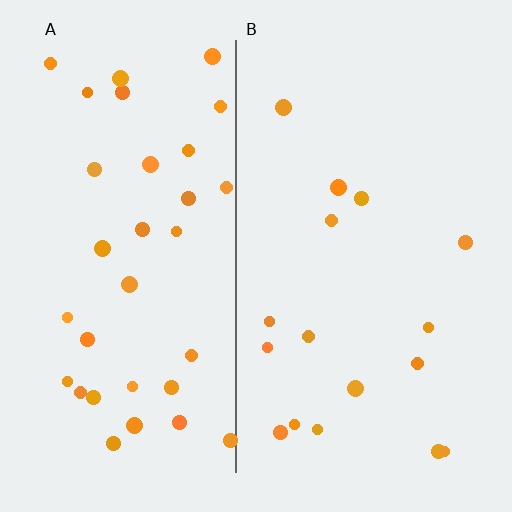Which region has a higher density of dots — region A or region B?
A (the left).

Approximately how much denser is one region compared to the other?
Approximately 2.0× — region A over region B.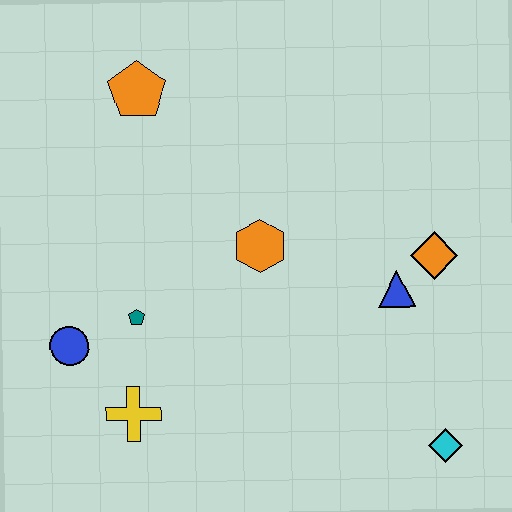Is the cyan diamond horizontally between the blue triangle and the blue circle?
No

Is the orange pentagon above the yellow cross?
Yes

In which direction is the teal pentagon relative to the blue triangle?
The teal pentagon is to the left of the blue triangle.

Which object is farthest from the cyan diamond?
The orange pentagon is farthest from the cyan diamond.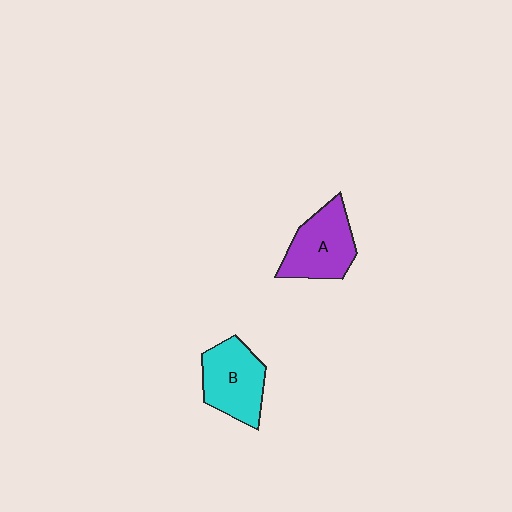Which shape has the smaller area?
Shape B (cyan).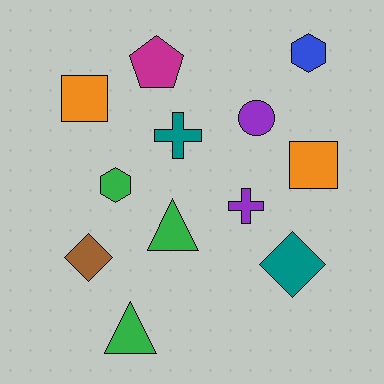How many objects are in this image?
There are 12 objects.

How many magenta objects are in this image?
There is 1 magenta object.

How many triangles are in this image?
There are 2 triangles.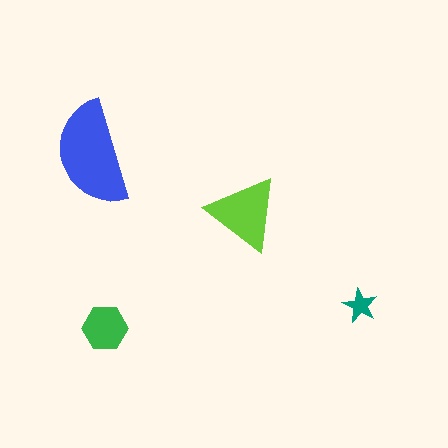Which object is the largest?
The blue semicircle.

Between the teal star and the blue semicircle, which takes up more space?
The blue semicircle.